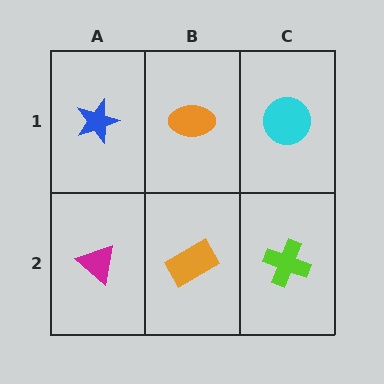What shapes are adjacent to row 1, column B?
An orange rectangle (row 2, column B), a blue star (row 1, column A), a cyan circle (row 1, column C).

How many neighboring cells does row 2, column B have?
3.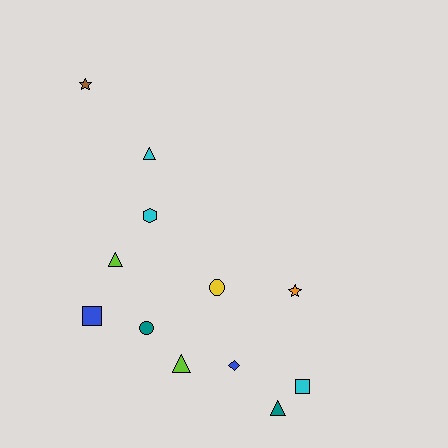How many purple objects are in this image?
There are no purple objects.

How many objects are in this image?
There are 12 objects.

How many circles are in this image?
There are 2 circles.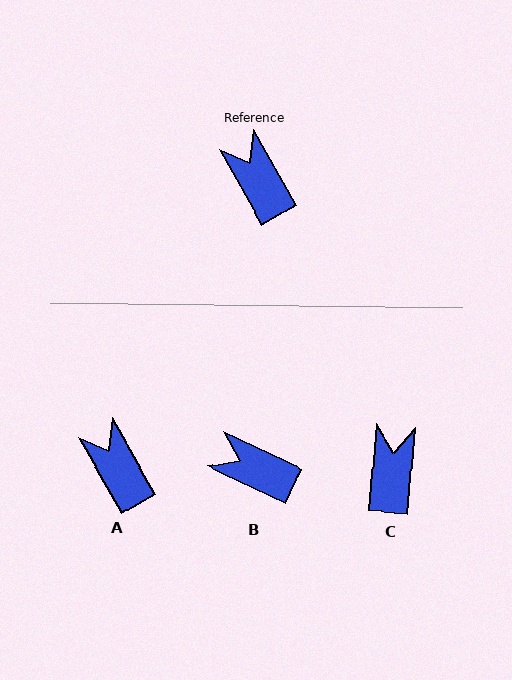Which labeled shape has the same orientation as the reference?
A.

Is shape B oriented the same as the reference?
No, it is off by about 35 degrees.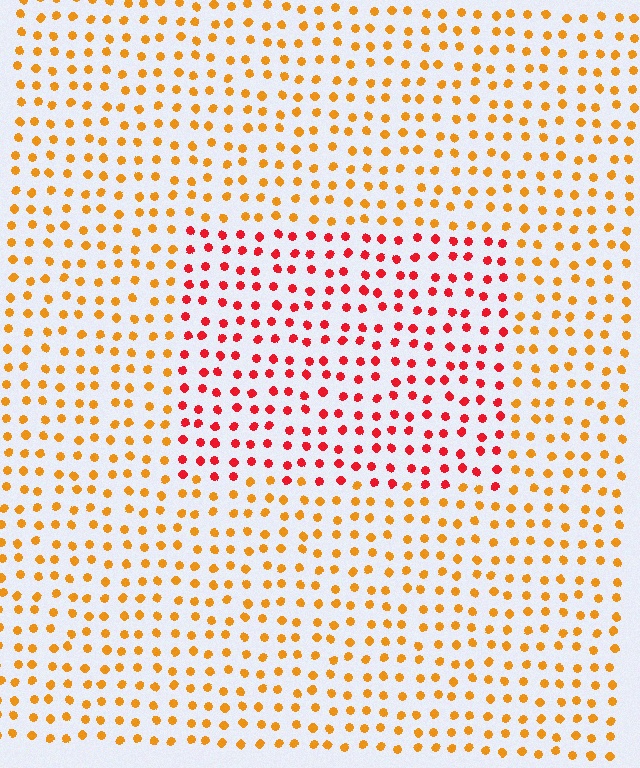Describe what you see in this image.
The image is filled with small orange elements in a uniform arrangement. A rectangle-shaped region is visible where the elements are tinted to a slightly different hue, forming a subtle color boundary.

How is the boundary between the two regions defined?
The boundary is defined purely by a slight shift in hue (about 41 degrees). Spacing, size, and orientation are identical on both sides.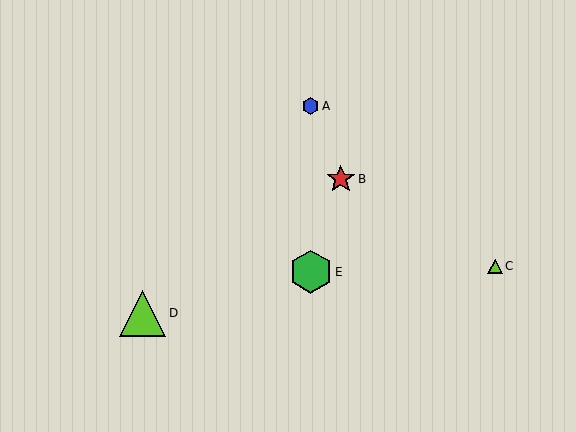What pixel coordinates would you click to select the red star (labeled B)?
Click at (341, 179) to select the red star B.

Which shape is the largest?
The lime triangle (labeled D) is the largest.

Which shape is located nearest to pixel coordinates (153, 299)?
The lime triangle (labeled D) at (143, 313) is nearest to that location.